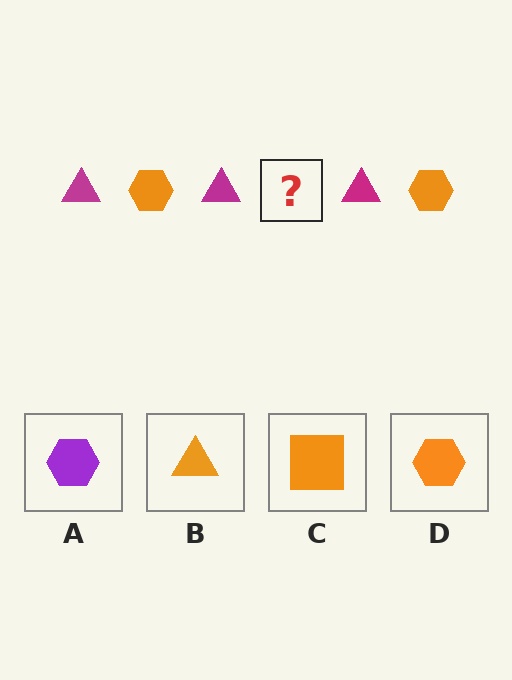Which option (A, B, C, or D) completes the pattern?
D.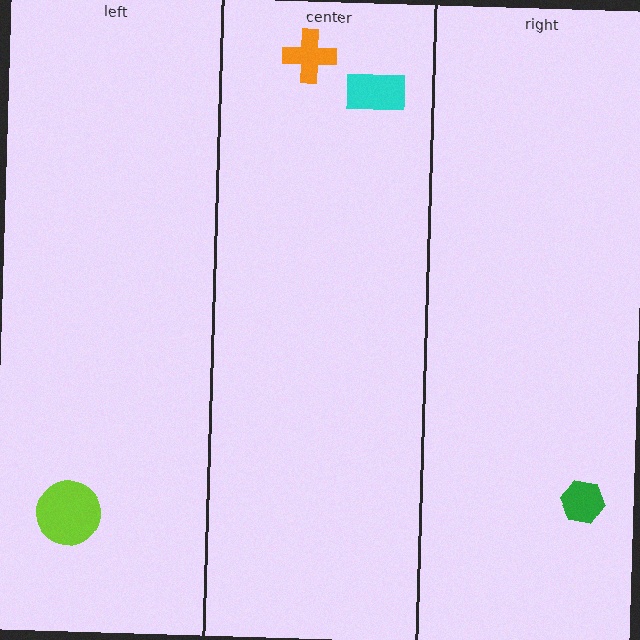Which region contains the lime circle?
The left region.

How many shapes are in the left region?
1.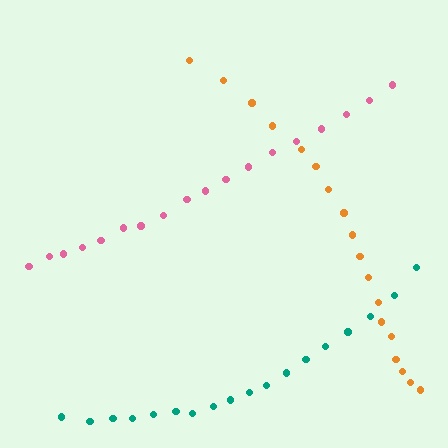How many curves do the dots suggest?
There are 3 distinct paths.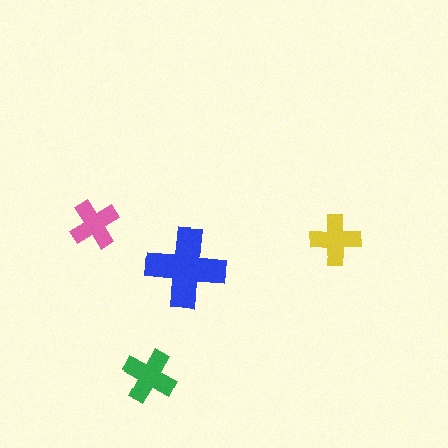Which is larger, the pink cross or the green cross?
The green one.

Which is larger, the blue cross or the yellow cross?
The blue one.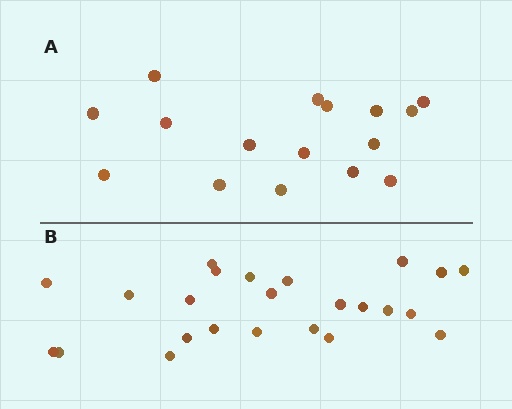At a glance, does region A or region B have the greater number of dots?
Region B (the bottom region) has more dots.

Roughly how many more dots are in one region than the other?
Region B has roughly 8 or so more dots than region A.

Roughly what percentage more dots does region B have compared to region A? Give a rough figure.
About 50% more.